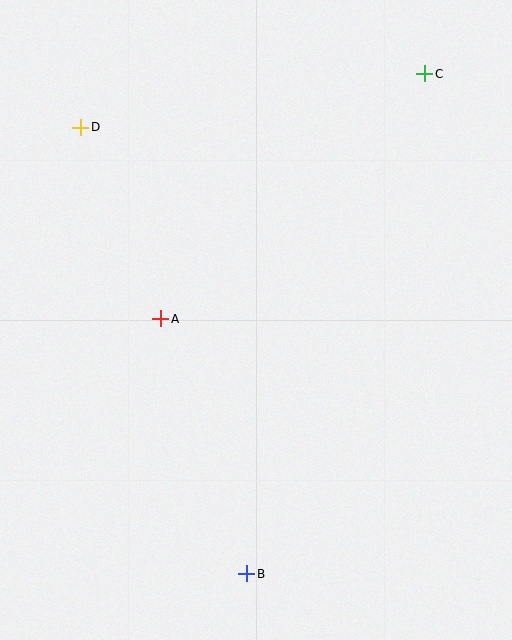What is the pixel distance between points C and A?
The distance between C and A is 360 pixels.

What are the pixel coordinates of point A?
Point A is at (161, 319).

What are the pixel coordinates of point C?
Point C is at (425, 74).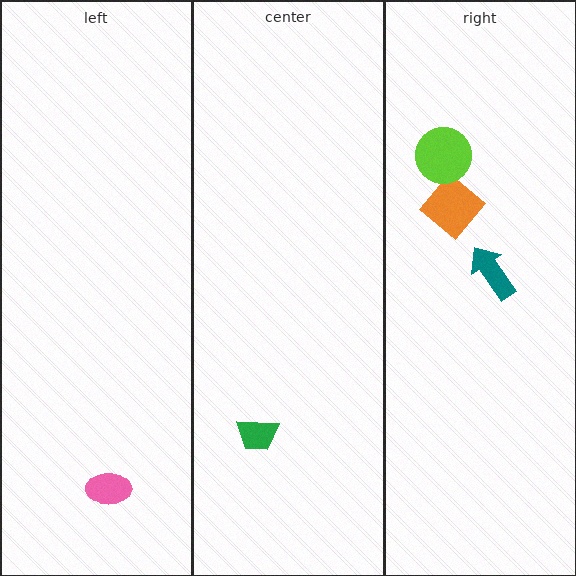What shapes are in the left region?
The pink ellipse.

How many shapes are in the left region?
1.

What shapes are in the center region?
The green trapezoid.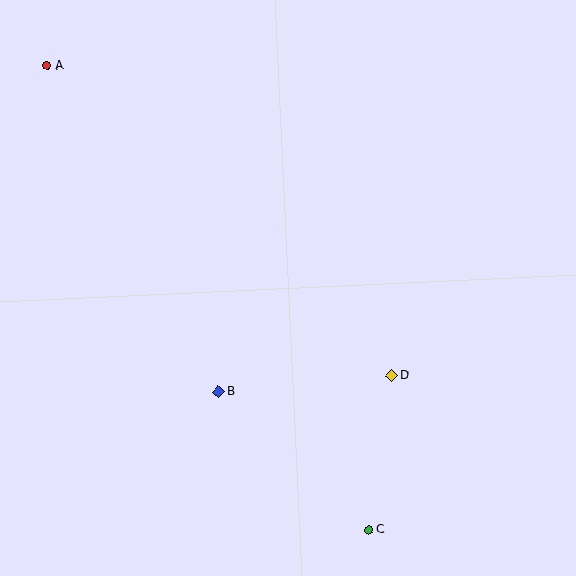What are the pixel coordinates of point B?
Point B is at (219, 392).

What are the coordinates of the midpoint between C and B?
The midpoint between C and B is at (294, 461).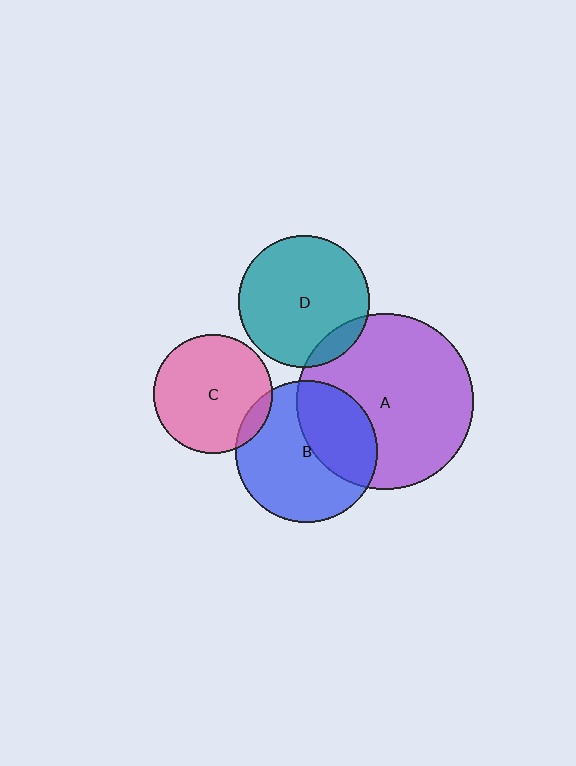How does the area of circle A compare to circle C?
Approximately 2.2 times.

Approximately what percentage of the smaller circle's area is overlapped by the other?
Approximately 40%.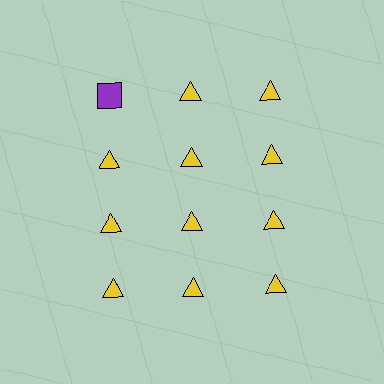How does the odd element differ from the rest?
It differs in both color (purple instead of yellow) and shape (square instead of triangle).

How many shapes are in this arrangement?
There are 12 shapes arranged in a grid pattern.